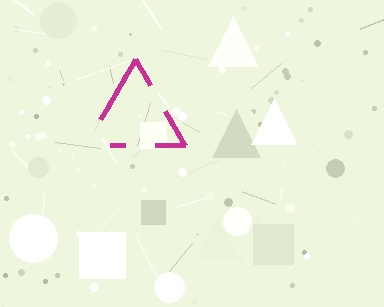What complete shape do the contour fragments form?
The contour fragments form a triangle.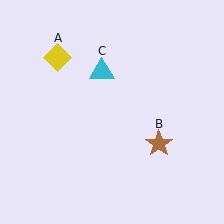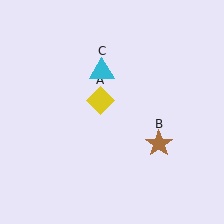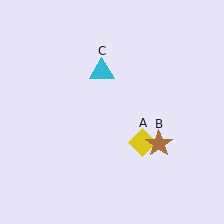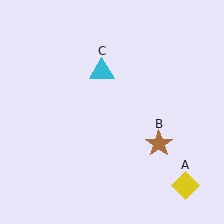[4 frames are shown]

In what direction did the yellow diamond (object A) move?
The yellow diamond (object A) moved down and to the right.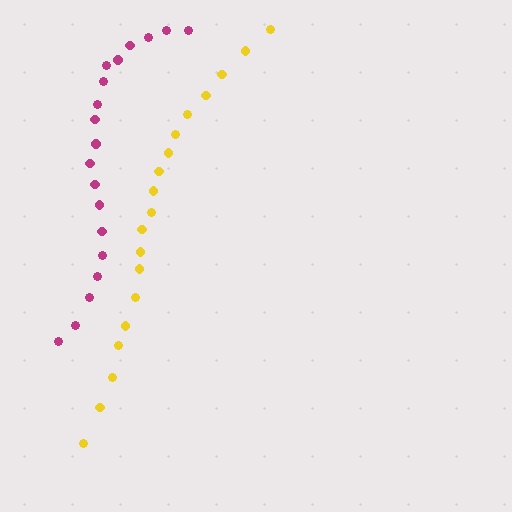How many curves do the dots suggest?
There are 2 distinct paths.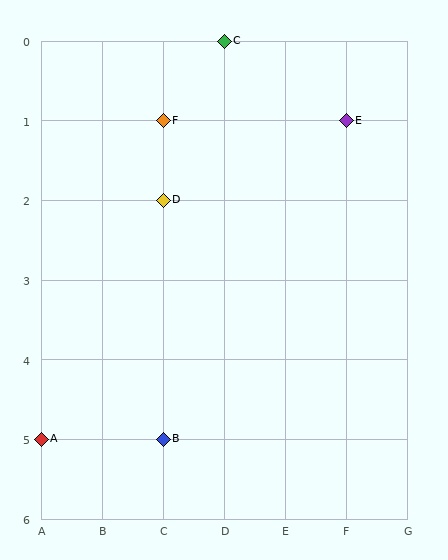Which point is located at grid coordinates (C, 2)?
Point D is at (C, 2).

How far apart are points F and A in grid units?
Points F and A are 2 columns and 4 rows apart (about 4.5 grid units diagonally).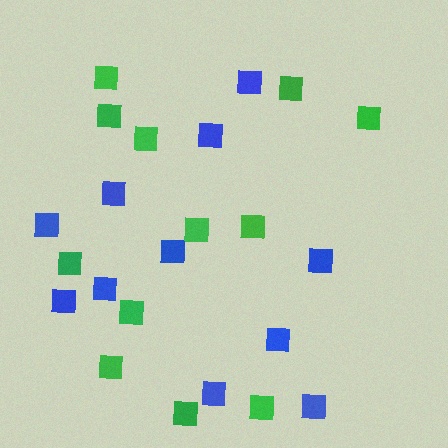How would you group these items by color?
There are 2 groups: one group of blue squares (11) and one group of green squares (12).